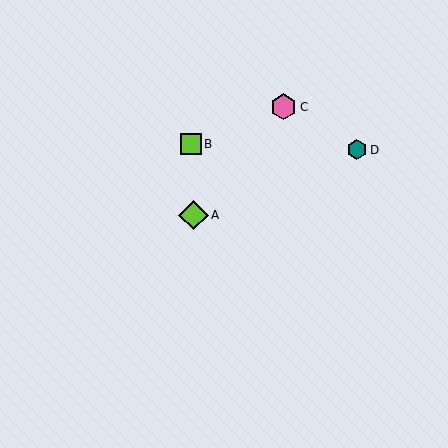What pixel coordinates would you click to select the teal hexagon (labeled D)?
Click at (357, 150) to select the teal hexagon D.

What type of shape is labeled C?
Shape C is a pink hexagon.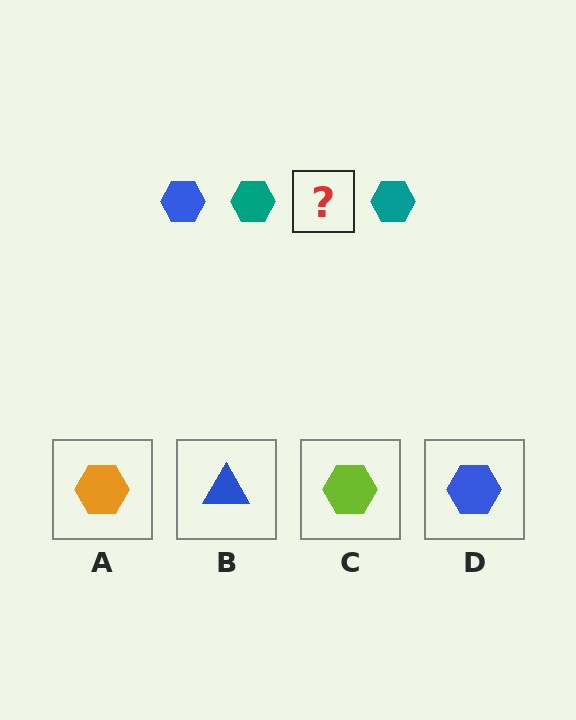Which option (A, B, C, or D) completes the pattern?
D.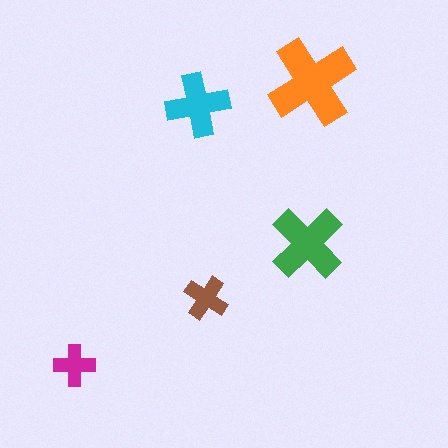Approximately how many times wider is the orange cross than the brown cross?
About 2 times wider.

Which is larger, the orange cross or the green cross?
The orange one.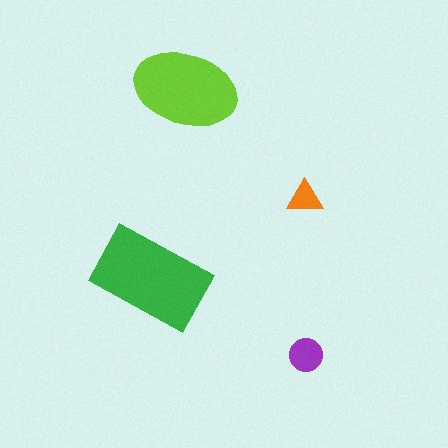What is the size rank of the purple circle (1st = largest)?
3rd.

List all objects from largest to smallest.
The green rectangle, the lime ellipse, the purple circle, the orange triangle.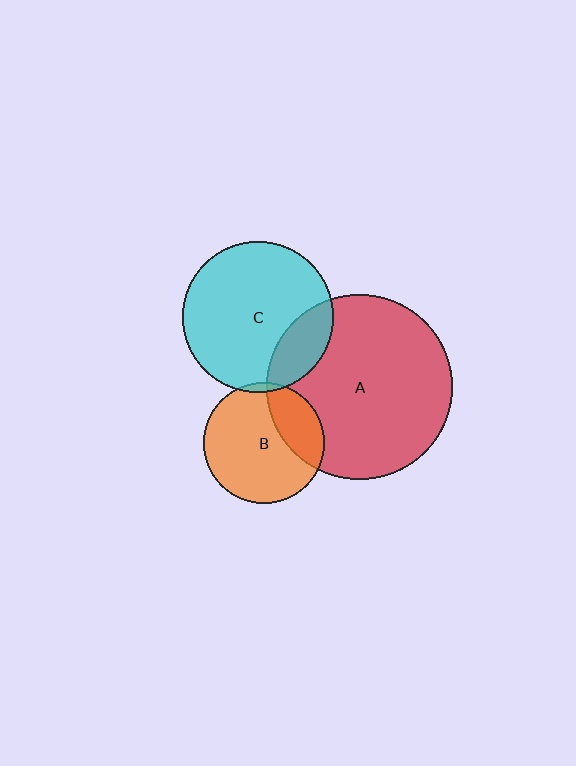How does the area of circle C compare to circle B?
Approximately 1.6 times.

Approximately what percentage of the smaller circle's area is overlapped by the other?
Approximately 20%.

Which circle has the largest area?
Circle A (red).